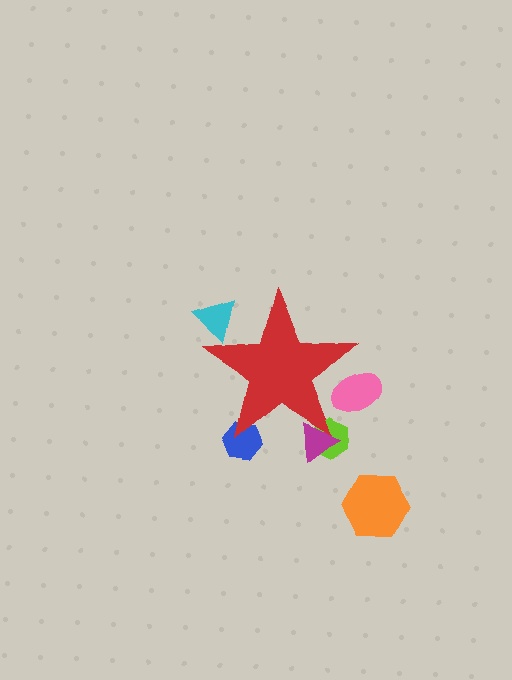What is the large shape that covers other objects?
A red star.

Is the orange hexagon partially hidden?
No, the orange hexagon is fully visible.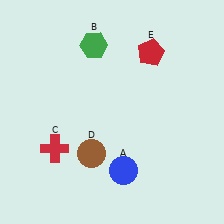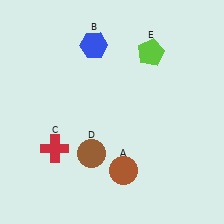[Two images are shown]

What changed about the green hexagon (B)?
In Image 1, B is green. In Image 2, it changed to blue.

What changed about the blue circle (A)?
In Image 1, A is blue. In Image 2, it changed to brown.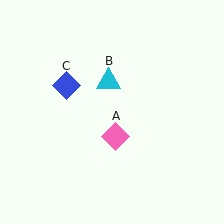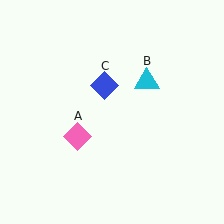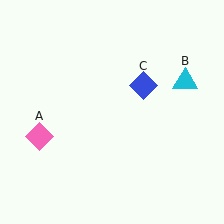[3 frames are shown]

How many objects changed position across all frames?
3 objects changed position: pink diamond (object A), cyan triangle (object B), blue diamond (object C).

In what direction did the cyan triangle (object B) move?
The cyan triangle (object B) moved right.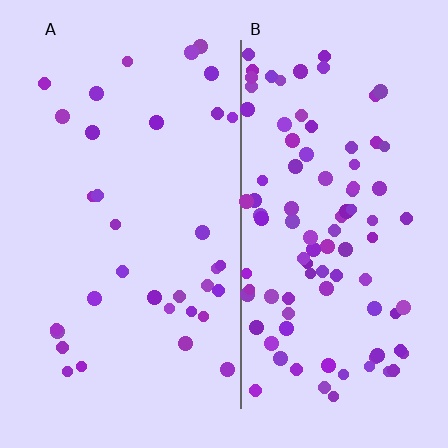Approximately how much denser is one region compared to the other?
Approximately 2.8× — region B over region A.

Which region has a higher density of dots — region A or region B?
B (the right).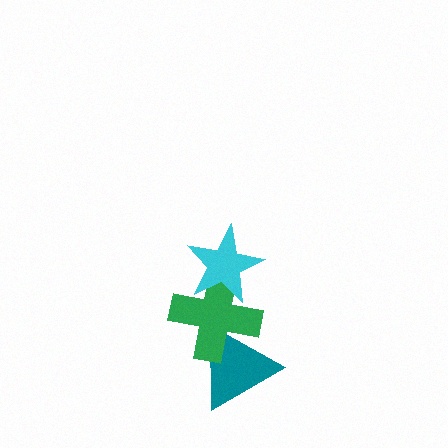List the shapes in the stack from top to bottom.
From top to bottom: the cyan star, the green cross, the teal triangle.